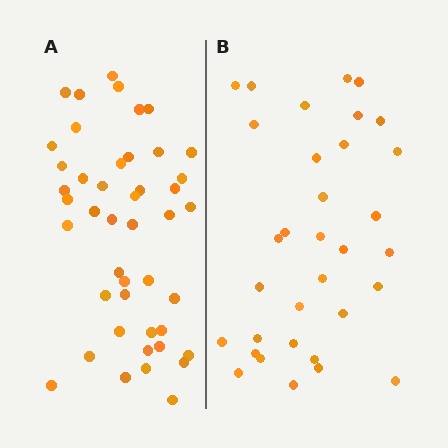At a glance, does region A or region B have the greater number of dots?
Region A (the left region) has more dots.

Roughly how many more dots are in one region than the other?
Region A has roughly 12 or so more dots than region B.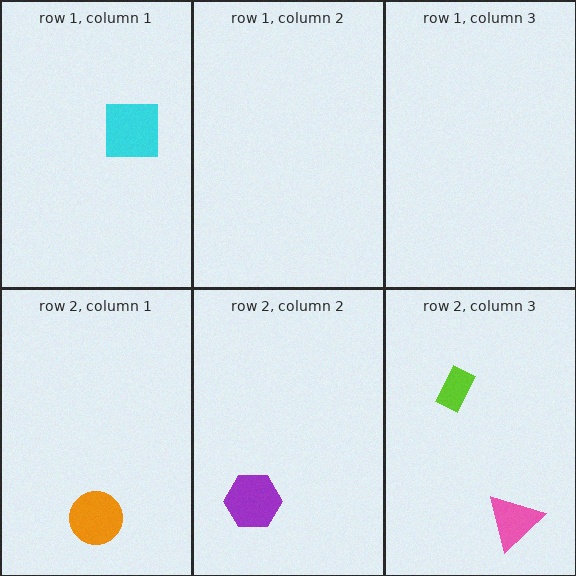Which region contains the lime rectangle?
The row 2, column 3 region.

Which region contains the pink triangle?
The row 2, column 3 region.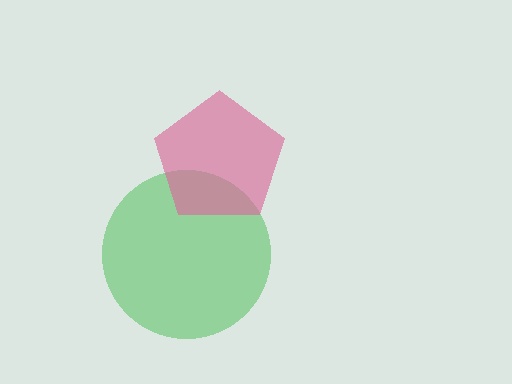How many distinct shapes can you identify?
There are 2 distinct shapes: a green circle, a pink pentagon.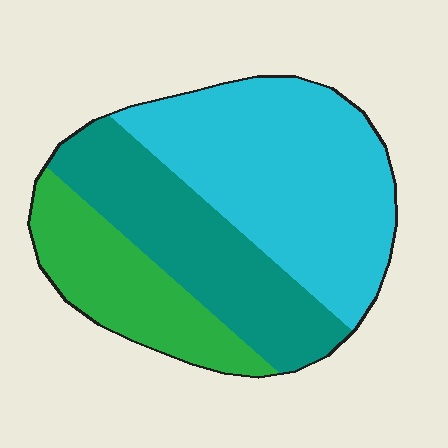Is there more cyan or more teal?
Cyan.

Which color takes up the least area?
Green, at roughly 25%.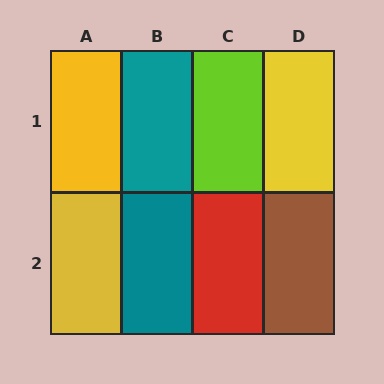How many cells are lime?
1 cell is lime.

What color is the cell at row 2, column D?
Brown.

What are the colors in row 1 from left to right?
Yellow, teal, lime, yellow.